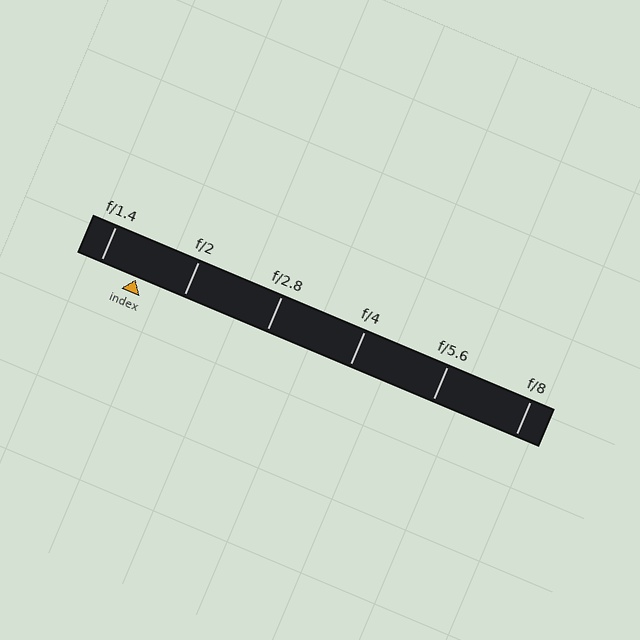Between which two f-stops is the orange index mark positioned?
The index mark is between f/1.4 and f/2.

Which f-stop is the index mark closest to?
The index mark is closest to f/1.4.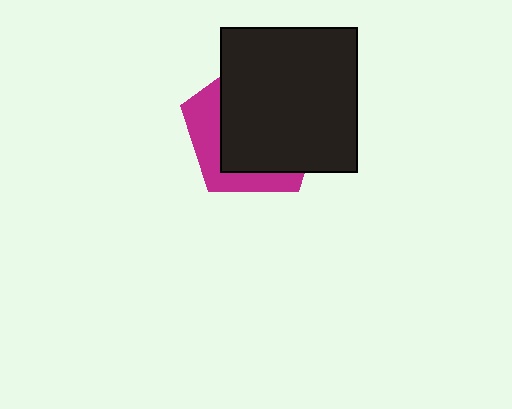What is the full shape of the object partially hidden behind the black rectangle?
The partially hidden object is a magenta pentagon.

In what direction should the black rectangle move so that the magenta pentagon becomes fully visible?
The black rectangle should move toward the upper-right. That is the shortest direction to clear the overlap and leave the magenta pentagon fully visible.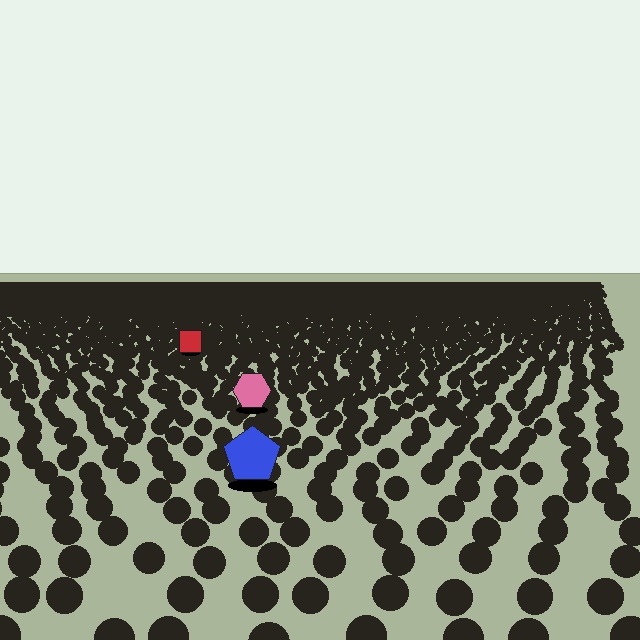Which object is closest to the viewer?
The blue pentagon is closest. The texture marks near it are larger and more spread out.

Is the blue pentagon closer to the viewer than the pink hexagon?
Yes. The blue pentagon is closer — you can tell from the texture gradient: the ground texture is coarser near it.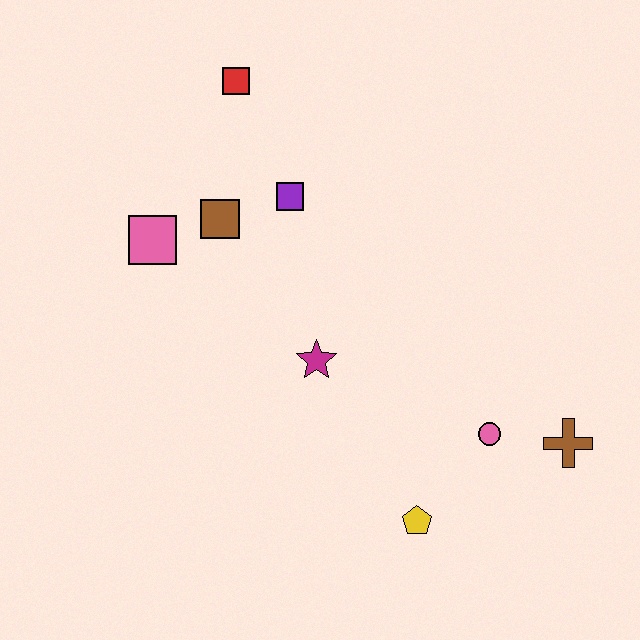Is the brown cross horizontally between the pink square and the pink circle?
No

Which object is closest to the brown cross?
The pink circle is closest to the brown cross.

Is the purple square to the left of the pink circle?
Yes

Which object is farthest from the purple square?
The brown cross is farthest from the purple square.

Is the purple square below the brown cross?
No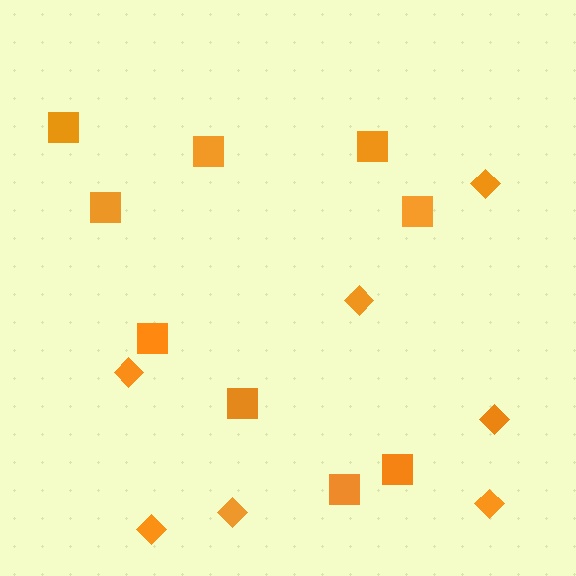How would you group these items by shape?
There are 2 groups: one group of diamonds (7) and one group of squares (9).